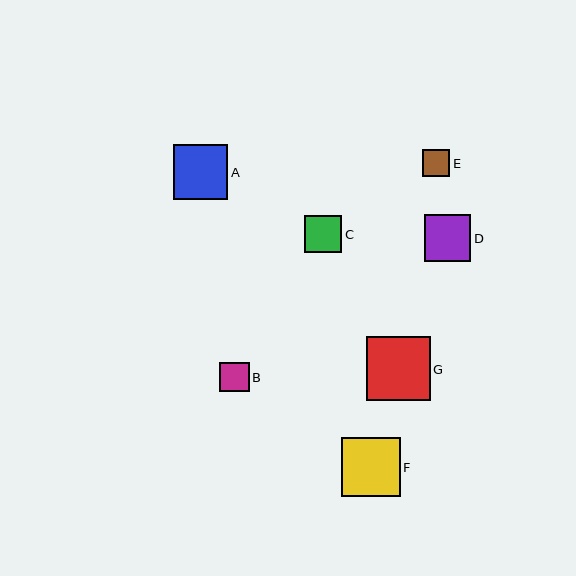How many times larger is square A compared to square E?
Square A is approximately 2.0 times the size of square E.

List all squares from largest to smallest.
From largest to smallest: G, F, A, D, C, B, E.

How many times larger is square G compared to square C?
Square G is approximately 1.7 times the size of square C.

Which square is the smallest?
Square E is the smallest with a size of approximately 27 pixels.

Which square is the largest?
Square G is the largest with a size of approximately 63 pixels.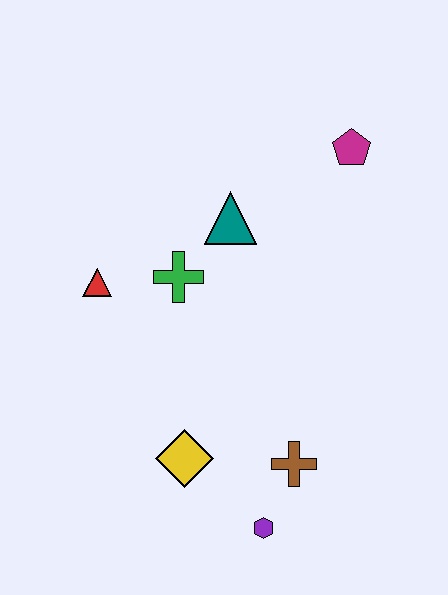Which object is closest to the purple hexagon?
The brown cross is closest to the purple hexagon.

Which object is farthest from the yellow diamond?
The magenta pentagon is farthest from the yellow diamond.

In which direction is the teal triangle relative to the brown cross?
The teal triangle is above the brown cross.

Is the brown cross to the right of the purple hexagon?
Yes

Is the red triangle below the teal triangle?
Yes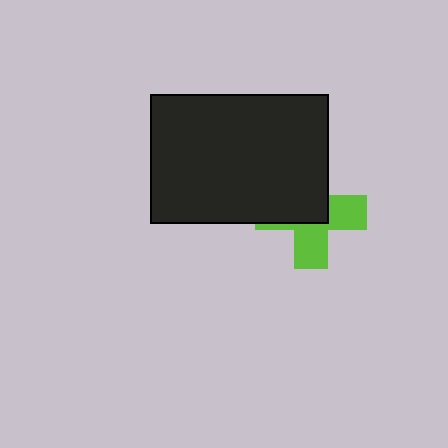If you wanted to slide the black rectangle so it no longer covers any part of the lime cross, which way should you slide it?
Slide it toward the upper-left — that is the most direct way to separate the two shapes.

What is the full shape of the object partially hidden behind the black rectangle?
The partially hidden object is a lime cross.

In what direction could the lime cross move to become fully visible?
The lime cross could move toward the lower-right. That would shift it out from behind the black rectangle entirely.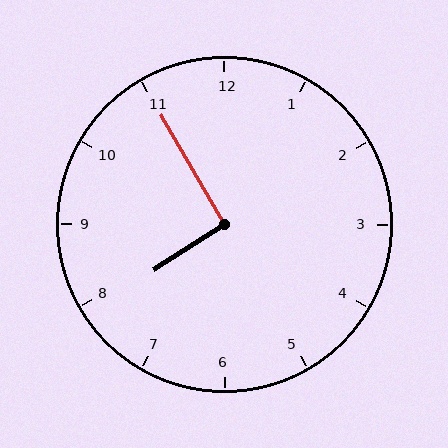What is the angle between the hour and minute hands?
Approximately 92 degrees.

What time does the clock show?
7:55.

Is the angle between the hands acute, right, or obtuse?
It is right.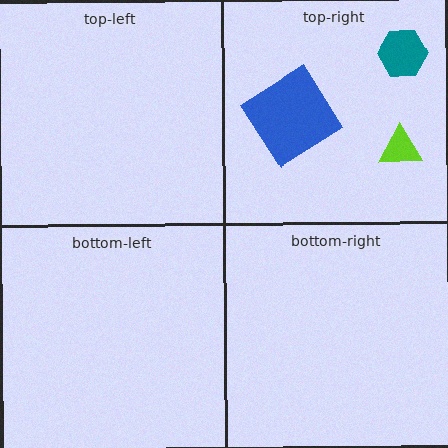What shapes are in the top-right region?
The blue diamond, the lime triangle, the teal hexagon.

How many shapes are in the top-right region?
3.